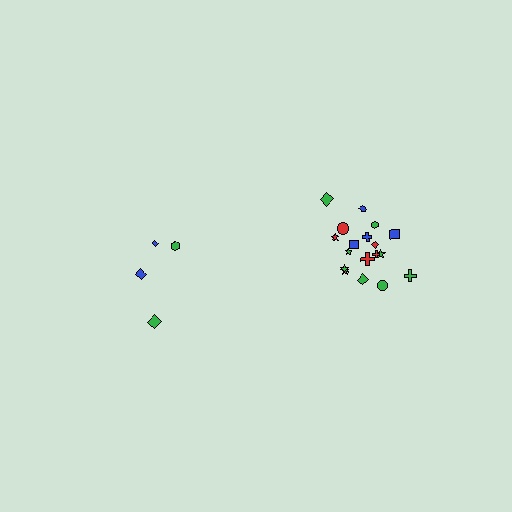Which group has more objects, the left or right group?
The right group.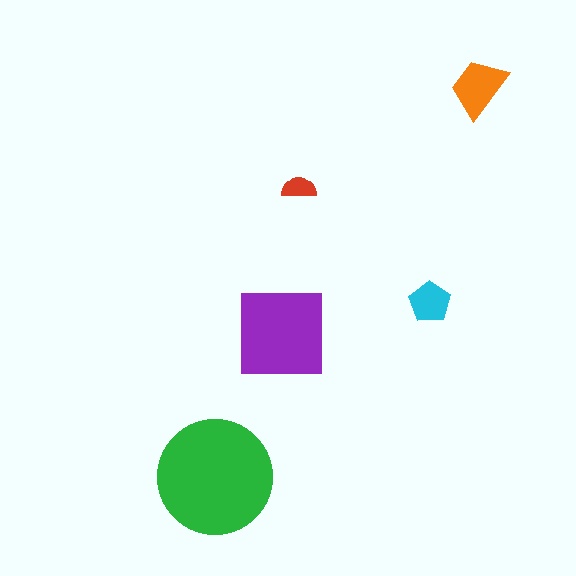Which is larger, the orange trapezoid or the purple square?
The purple square.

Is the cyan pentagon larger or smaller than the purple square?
Smaller.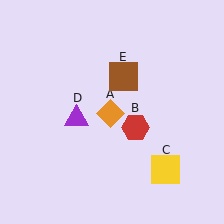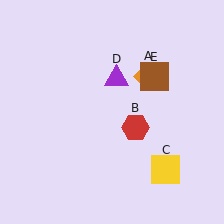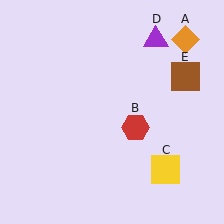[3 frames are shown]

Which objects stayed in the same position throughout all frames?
Red hexagon (object B) and yellow square (object C) remained stationary.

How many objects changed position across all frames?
3 objects changed position: orange diamond (object A), purple triangle (object D), brown square (object E).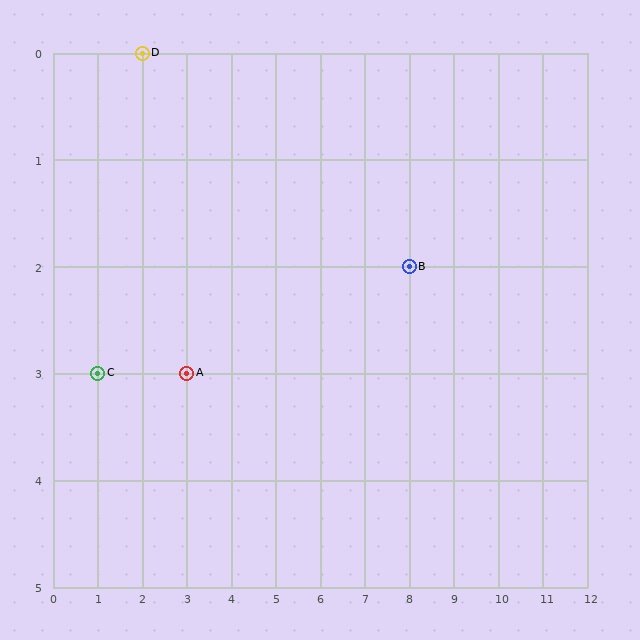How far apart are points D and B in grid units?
Points D and B are 6 columns and 2 rows apart (about 6.3 grid units diagonally).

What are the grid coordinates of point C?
Point C is at grid coordinates (1, 3).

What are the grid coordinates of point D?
Point D is at grid coordinates (2, 0).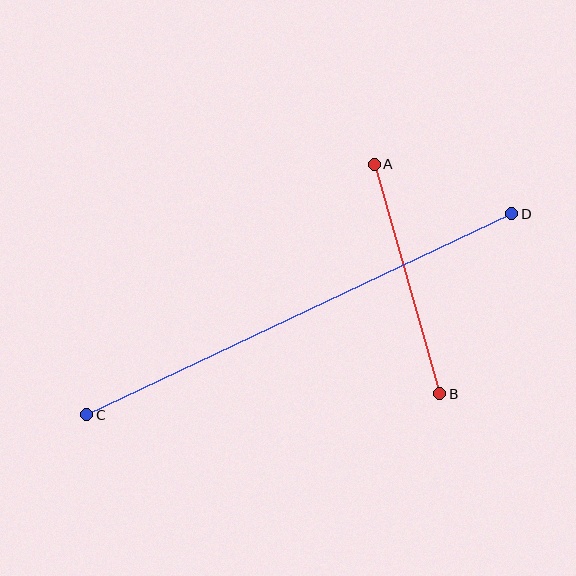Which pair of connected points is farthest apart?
Points C and D are farthest apart.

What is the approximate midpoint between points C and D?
The midpoint is at approximately (299, 314) pixels.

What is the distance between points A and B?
The distance is approximately 238 pixels.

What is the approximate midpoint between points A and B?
The midpoint is at approximately (407, 279) pixels.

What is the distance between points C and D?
The distance is approximately 470 pixels.